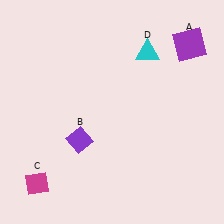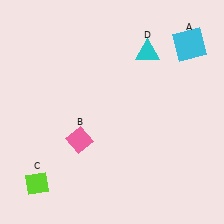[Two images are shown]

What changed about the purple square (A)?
In Image 1, A is purple. In Image 2, it changed to cyan.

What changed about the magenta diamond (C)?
In Image 1, C is magenta. In Image 2, it changed to lime.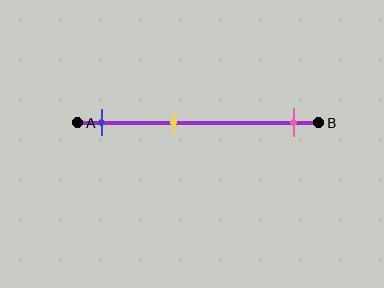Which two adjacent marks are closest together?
The blue and yellow marks are the closest adjacent pair.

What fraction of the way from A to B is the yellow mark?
The yellow mark is approximately 40% (0.4) of the way from A to B.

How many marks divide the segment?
There are 3 marks dividing the segment.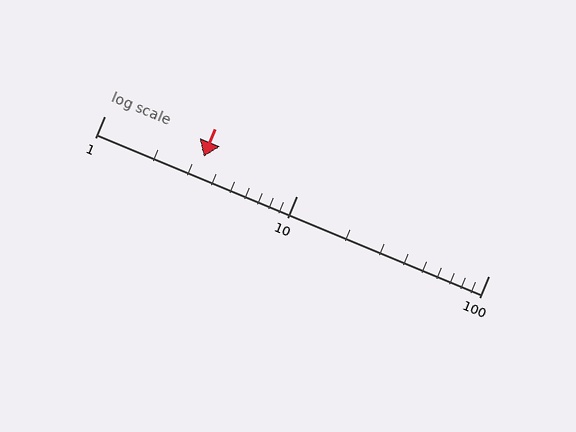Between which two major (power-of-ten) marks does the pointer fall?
The pointer is between 1 and 10.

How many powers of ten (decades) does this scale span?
The scale spans 2 decades, from 1 to 100.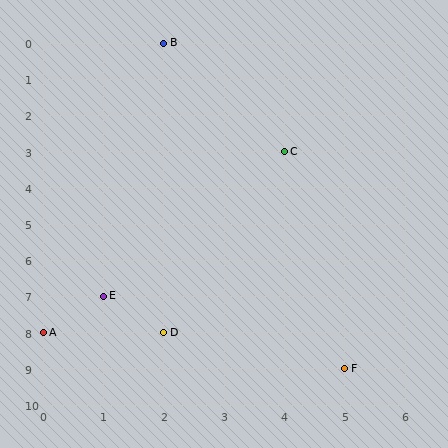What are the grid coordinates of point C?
Point C is at grid coordinates (4, 3).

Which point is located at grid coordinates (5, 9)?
Point F is at (5, 9).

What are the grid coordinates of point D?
Point D is at grid coordinates (2, 8).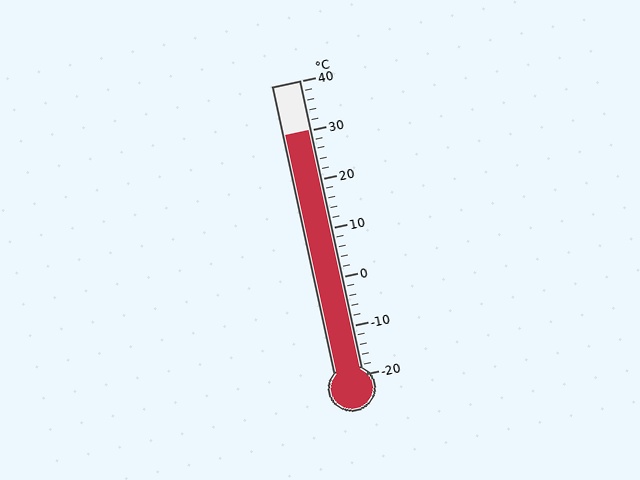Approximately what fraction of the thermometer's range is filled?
The thermometer is filled to approximately 85% of its range.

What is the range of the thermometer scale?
The thermometer scale ranges from -20°C to 40°C.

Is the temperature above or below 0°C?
The temperature is above 0°C.